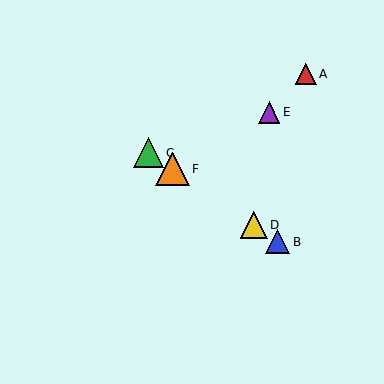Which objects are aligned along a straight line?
Objects B, C, D, F are aligned along a straight line.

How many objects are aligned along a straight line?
4 objects (B, C, D, F) are aligned along a straight line.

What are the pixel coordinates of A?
Object A is at (306, 74).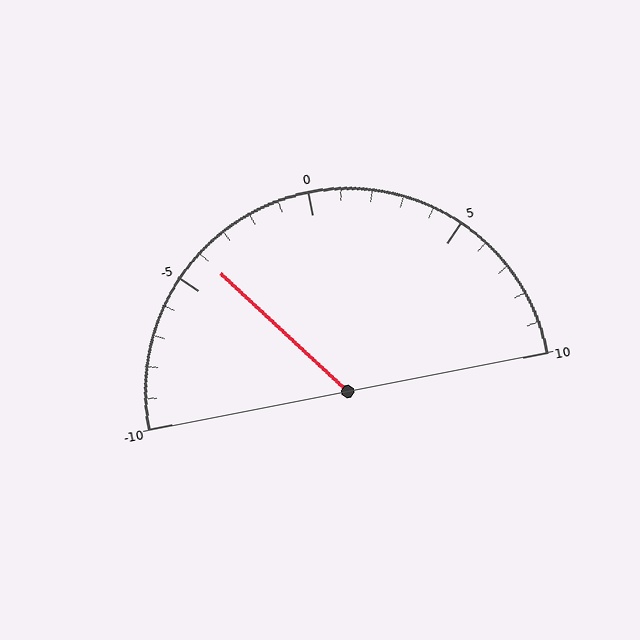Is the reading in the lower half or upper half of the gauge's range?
The reading is in the lower half of the range (-10 to 10).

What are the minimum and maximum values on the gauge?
The gauge ranges from -10 to 10.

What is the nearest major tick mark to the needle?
The nearest major tick mark is -5.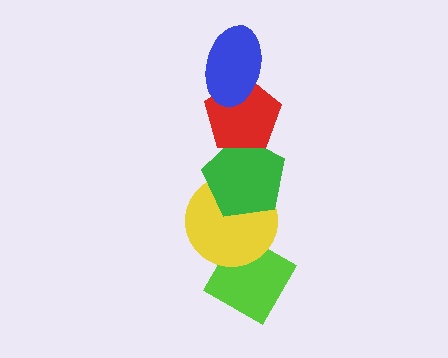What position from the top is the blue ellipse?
The blue ellipse is 1st from the top.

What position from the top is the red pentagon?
The red pentagon is 2nd from the top.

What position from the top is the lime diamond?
The lime diamond is 5th from the top.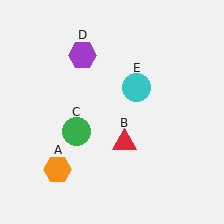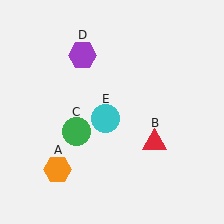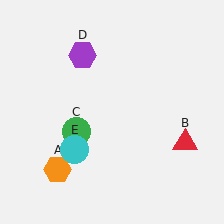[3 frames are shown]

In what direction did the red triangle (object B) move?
The red triangle (object B) moved right.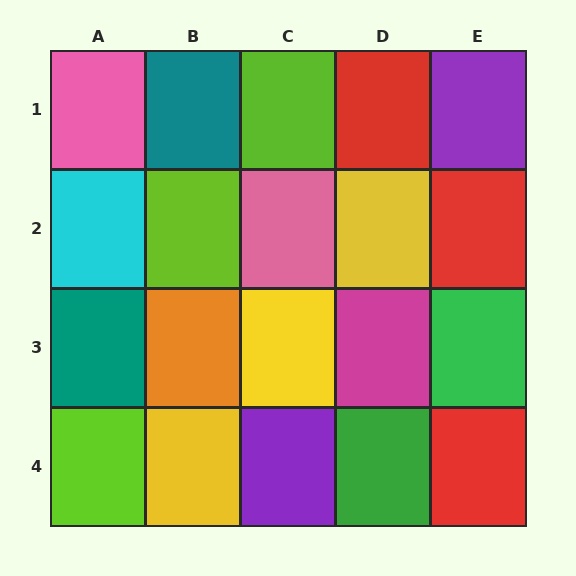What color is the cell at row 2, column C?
Pink.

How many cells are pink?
2 cells are pink.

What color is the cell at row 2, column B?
Lime.